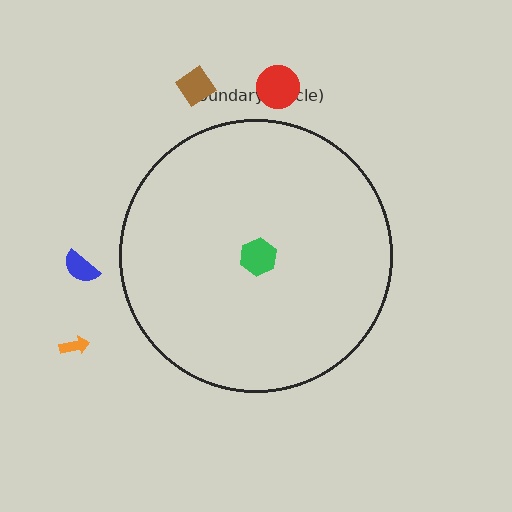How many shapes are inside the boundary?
1 inside, 4 outside.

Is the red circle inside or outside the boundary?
Outside.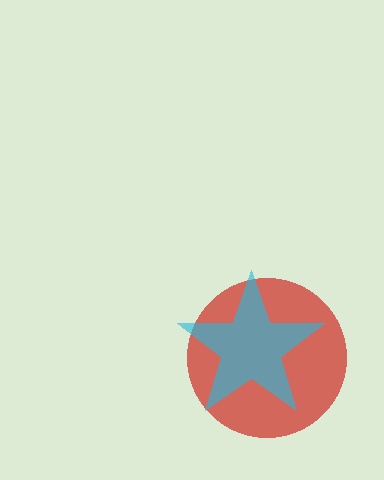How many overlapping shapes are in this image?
There are 2 overlapping shapes in the image.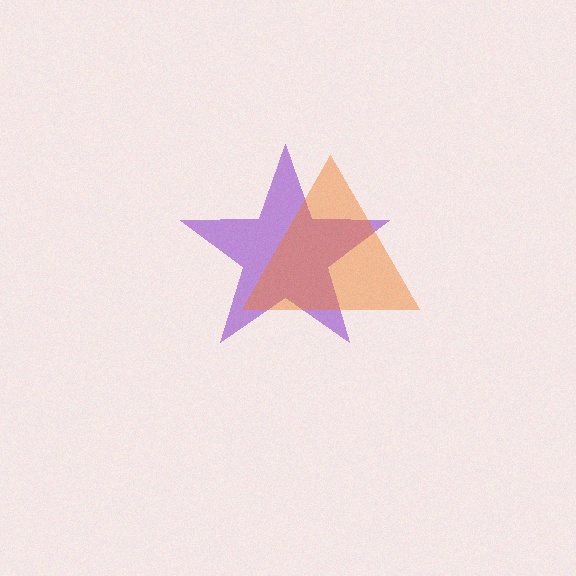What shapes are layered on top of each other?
The layered shapes are: a purple star, an orange triangle.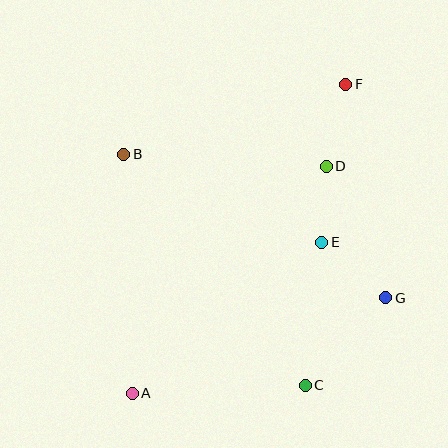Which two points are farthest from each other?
Points A and F are farthest from each other.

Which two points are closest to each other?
Points D and E are closest to each other.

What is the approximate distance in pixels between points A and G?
The distance between A and G is approximately 271 pixels.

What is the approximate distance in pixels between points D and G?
The distance between D and G is approximately 145 pixels.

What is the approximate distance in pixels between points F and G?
The distance between F and G is approximately 217 pixels.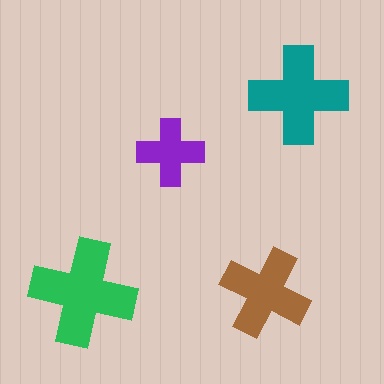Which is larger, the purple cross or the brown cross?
The brown one.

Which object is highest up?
The teal cross is topmost.